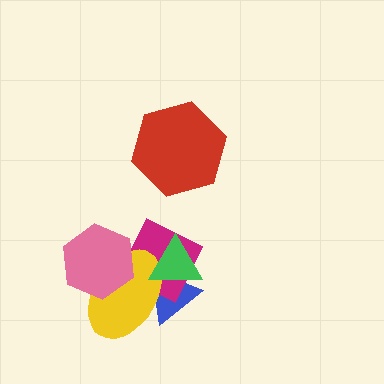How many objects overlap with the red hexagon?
0 objects overlap with the red hexagon.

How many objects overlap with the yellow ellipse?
4 objects overlap with the yellow ellipse.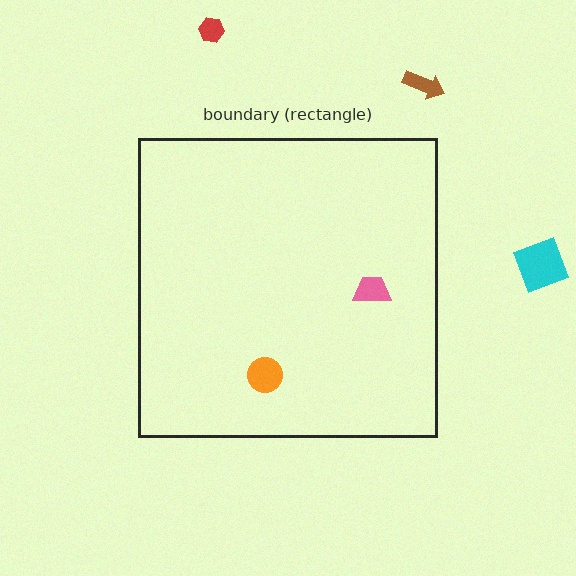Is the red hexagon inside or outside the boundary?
Outside.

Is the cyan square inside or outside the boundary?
Outside.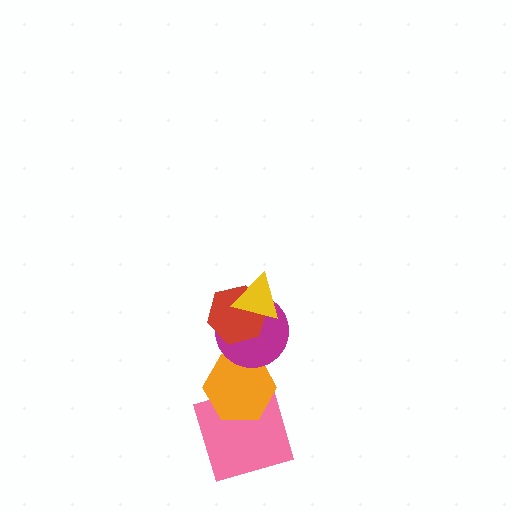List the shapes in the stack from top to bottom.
From top to bottom: the yellow triangle, the red hexagon, the magenta circle, the orange hexagon, the pink square.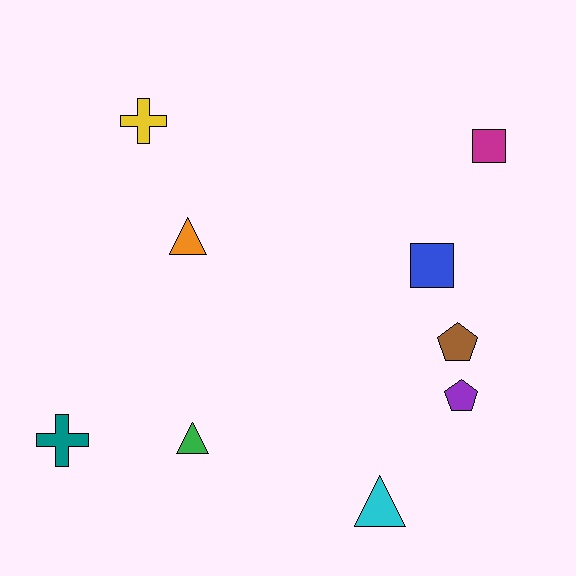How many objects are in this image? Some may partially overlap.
There are 9 objects.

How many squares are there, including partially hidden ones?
There are 2 squares.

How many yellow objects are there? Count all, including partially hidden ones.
There is 1 yellow object.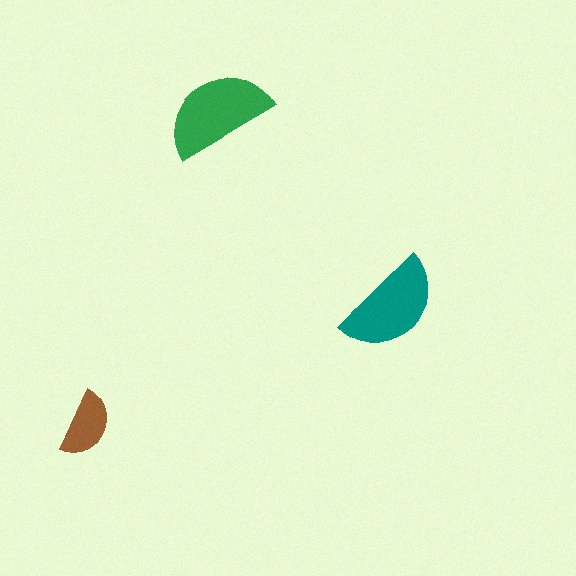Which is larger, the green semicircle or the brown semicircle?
The green one.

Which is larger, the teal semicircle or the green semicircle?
The green one.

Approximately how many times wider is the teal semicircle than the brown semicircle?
About 1.5 times wider.